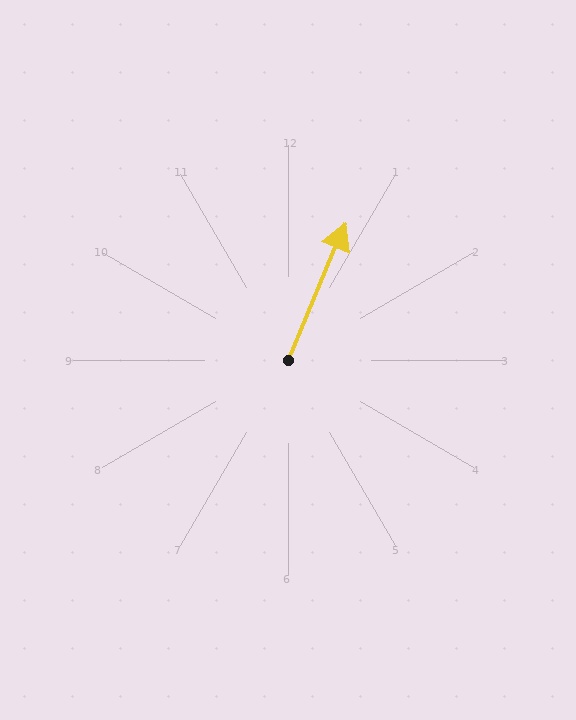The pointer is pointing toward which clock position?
Roughly 1 o'clock.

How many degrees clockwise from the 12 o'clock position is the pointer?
Approximately 23 degrees.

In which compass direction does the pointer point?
Northeast.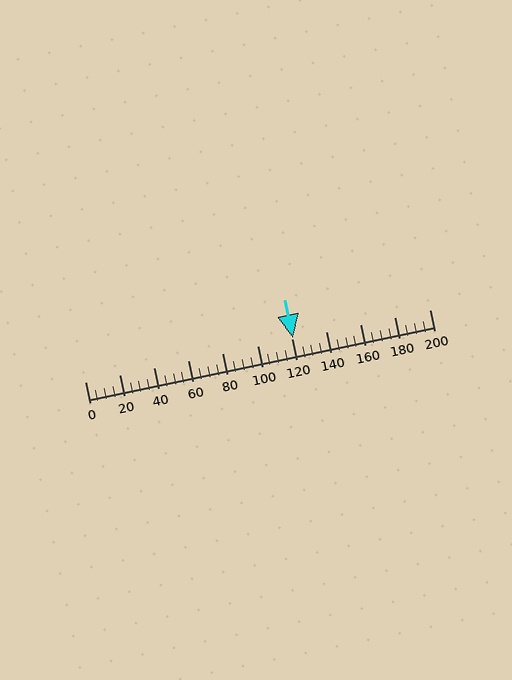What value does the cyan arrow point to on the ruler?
The cyan arrow points to approximately 121.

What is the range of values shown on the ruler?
The ruler shows values from 0 to 200.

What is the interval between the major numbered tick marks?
The major tick marks are spaced 20 units apart.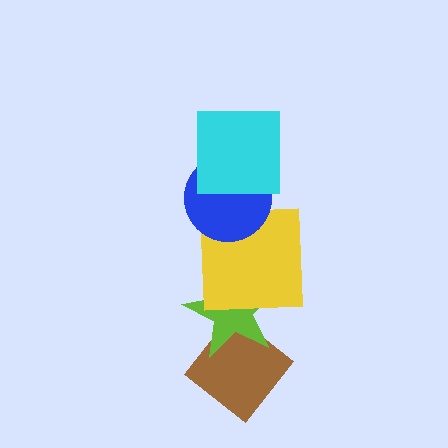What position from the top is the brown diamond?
The brown diamond is 5th from the top.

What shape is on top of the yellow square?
The blue circle is on top of the yellow square.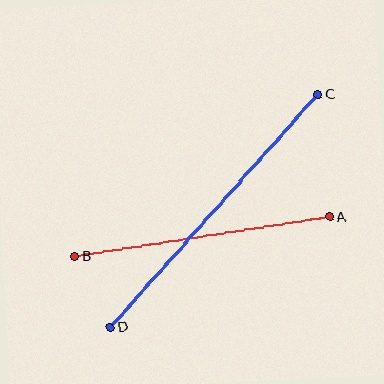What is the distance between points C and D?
The distance is approximately 312 pixels.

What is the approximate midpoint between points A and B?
The midpoint is at approximately (202, 237) pixels.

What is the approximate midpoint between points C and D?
The midpoint is at approximately (214, 211) pixels.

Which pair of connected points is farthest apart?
Points C and D are farthest apart.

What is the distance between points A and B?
The distance is approximately 258 pixels.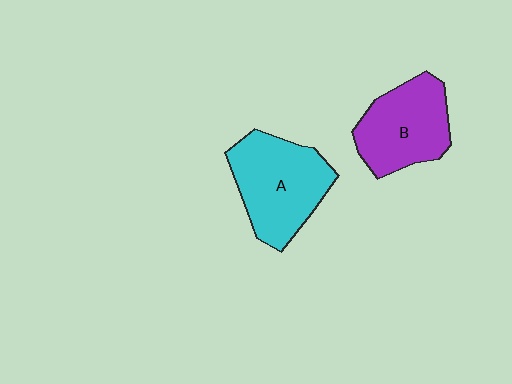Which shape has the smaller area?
Shape B (purple).